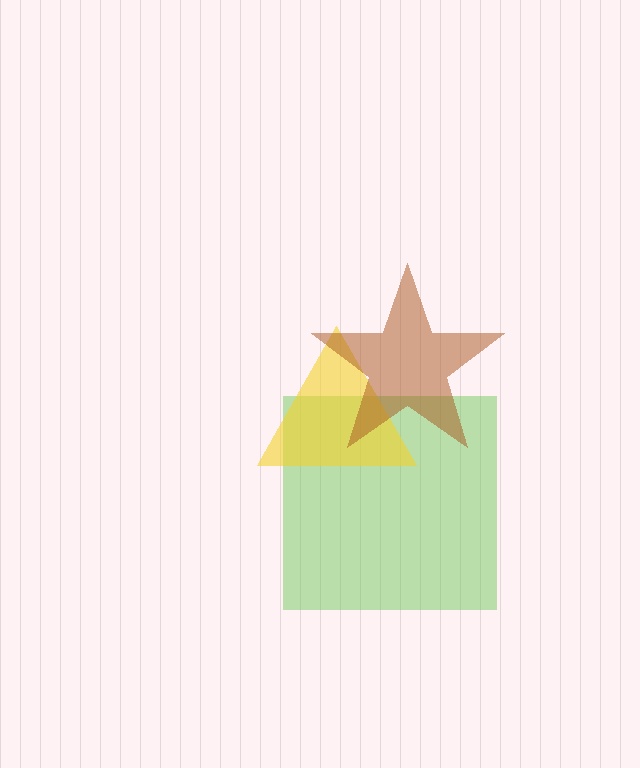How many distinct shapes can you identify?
There are 3 distinct shapes: a lime square, a yellow triangle, a brown star.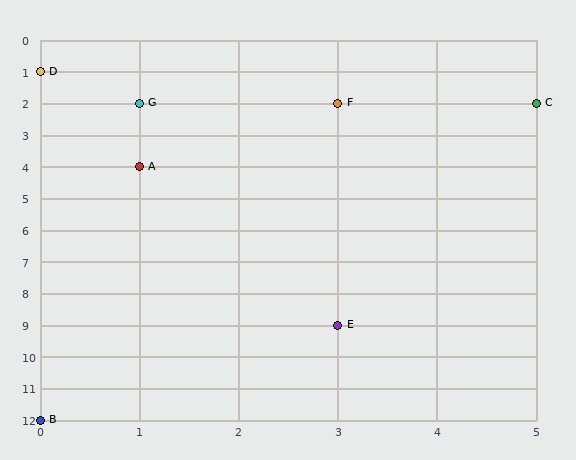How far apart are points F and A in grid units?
Points F and A are 2 columns and 2 rows apart (about 2.8 grid units diagonally).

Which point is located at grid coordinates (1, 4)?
Point A is at (1, 4).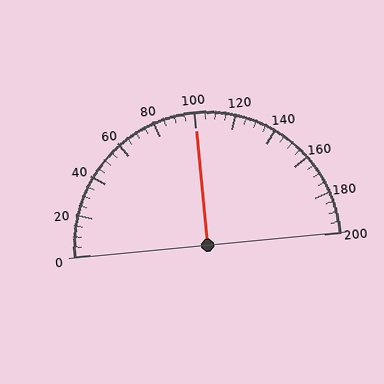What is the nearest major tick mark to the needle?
The nearest major tick mark is 100.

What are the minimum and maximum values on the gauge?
The gauge ranges from 0 to 200.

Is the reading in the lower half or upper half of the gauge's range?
The reading is in the upper half of the range (0 to 200).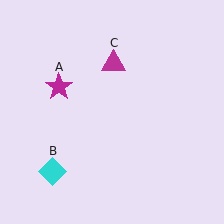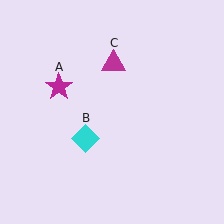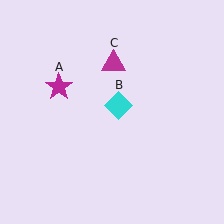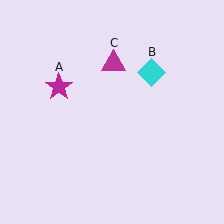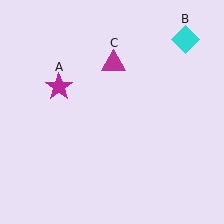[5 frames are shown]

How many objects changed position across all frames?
1 object changed position: cyan diamond (object B).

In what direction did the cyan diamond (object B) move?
The cyan diamond (object B) moved up and to the right.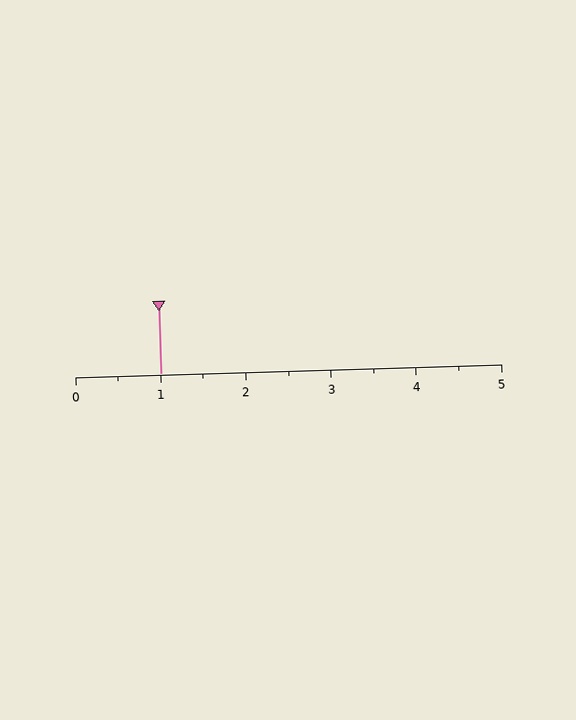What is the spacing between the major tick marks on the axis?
The major ticks are spaced 1 apart.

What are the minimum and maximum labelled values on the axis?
The axis runs from 0 to 5.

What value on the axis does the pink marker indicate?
The marker indicates approximately 1.